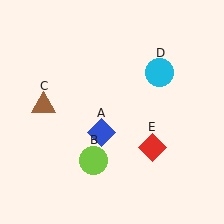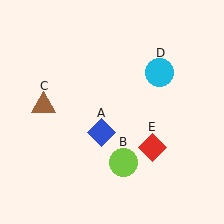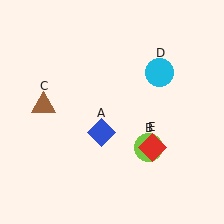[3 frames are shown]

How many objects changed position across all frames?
1 object changed position: lime circle (object B).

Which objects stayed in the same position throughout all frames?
Blue diamond (object A) and brown triangle (object C) and cyan circle (object D) and red diamond (object E) remained stationary.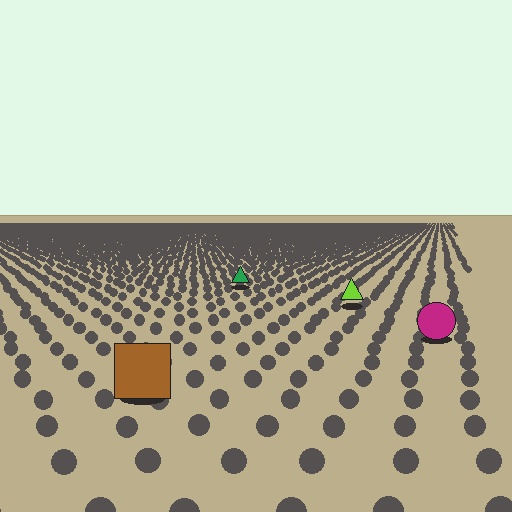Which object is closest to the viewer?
The brown square is closest. The texture marks near it are larger and more spread out.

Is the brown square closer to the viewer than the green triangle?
Yes. The brown square is closer — you can tell from the texture gradient: the ground texture is coarser near it.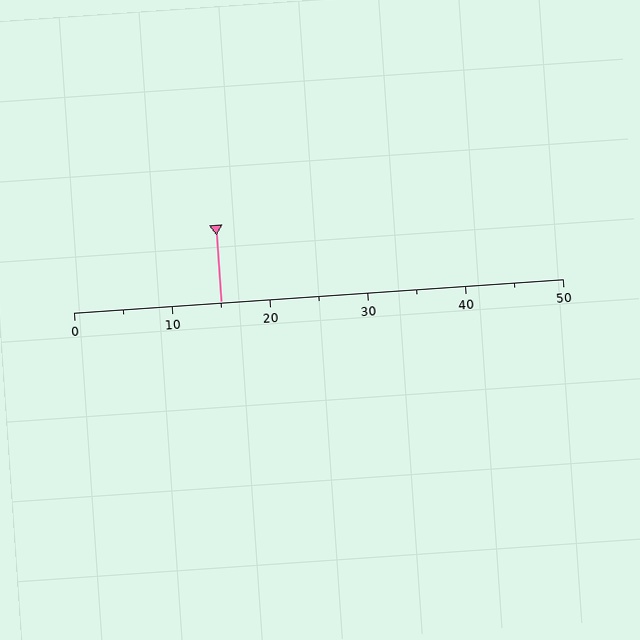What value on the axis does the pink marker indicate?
The marker indicates approximately 15.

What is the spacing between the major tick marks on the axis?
The major ticks are spaced 10 apart.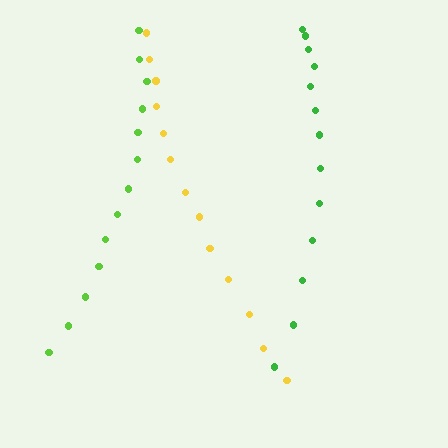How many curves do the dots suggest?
There are 3 distinct paths.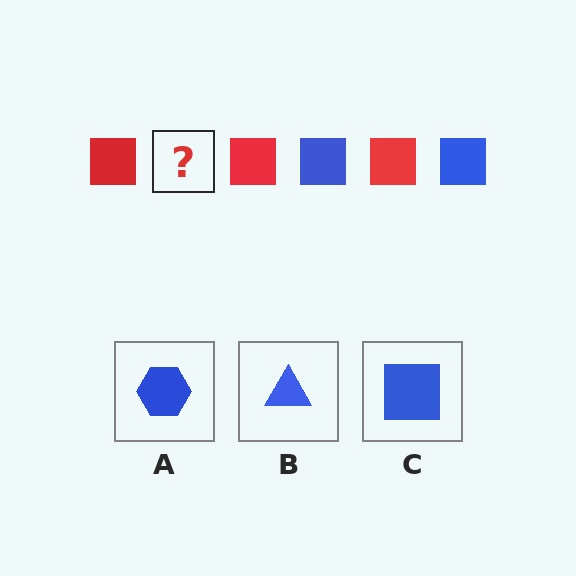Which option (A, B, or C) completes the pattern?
C.